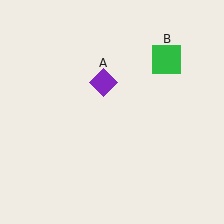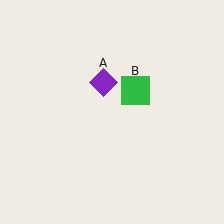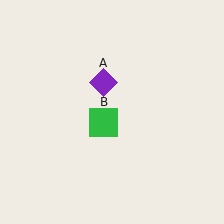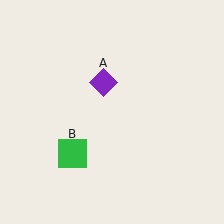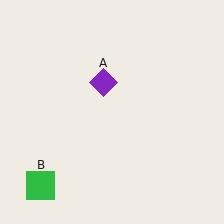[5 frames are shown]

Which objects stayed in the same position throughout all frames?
Purple diamond (object A) remained stationary.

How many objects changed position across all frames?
1 object changed position: green square (object B).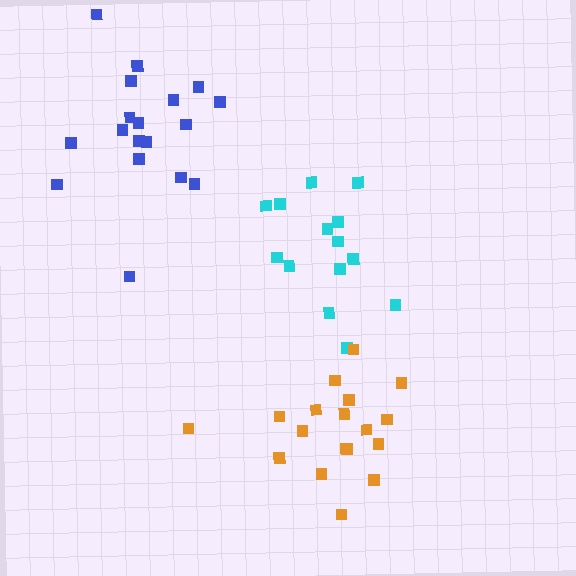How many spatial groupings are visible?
There are 3 spatial groupings.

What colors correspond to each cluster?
The clusters are colored: cyan, orange, blue.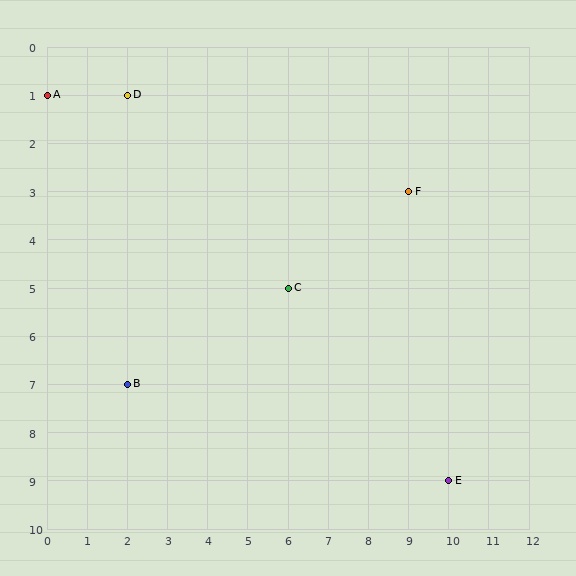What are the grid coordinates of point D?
Point D is at grid coordinates (2, 1).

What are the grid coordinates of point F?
Point F is at grid coordinates (9, 3).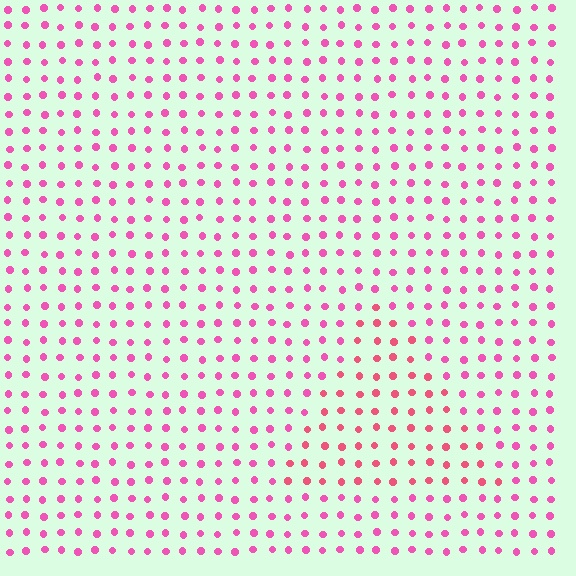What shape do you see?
I see a triangle.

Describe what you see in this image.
The image is filled with small pink elements in a uniform arrangement. A triangle-shaped region is visible where the elements are tinted to a slightly different hue, forming a subtle color boundary.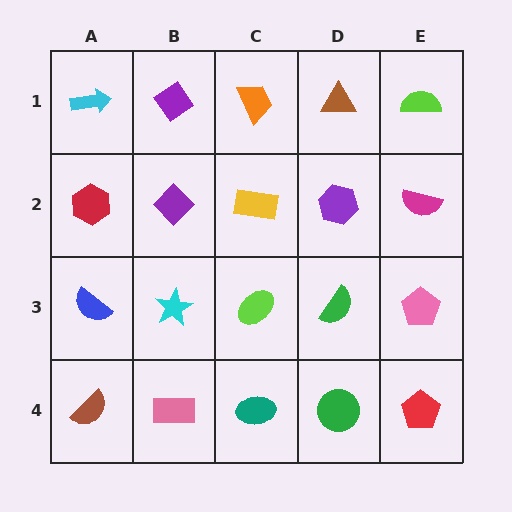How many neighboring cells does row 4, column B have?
3.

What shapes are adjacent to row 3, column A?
A red hexagon (row 2, column A), a brown semicircle (row 4, column A), a cyan star (row 3, column B).